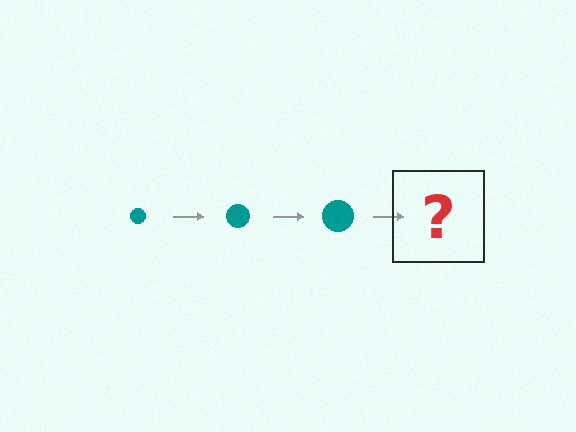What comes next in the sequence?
The next element should be a teal circle, larger than the previous one.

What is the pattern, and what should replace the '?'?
The pattern is that the circle gets progressively larger each step. The '?' should be a teal circle, larger than the previous one.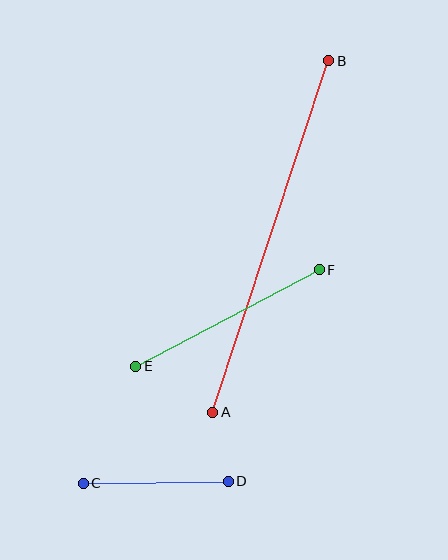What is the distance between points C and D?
The distance is approximately 145 pixels.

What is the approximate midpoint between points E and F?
The midpoint is at approximately (227, 318) pixels.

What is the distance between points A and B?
The distance is approximately 370 pixels.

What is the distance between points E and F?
The distance is approximately 207 pixels.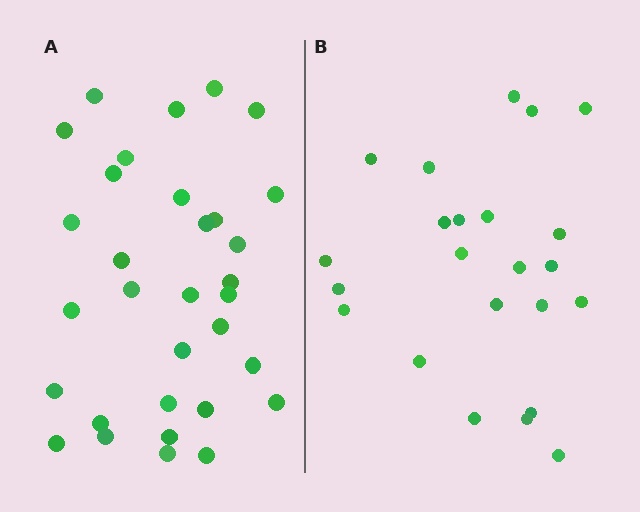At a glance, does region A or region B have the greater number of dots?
Region A (the left region) has more dots.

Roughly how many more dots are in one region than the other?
Region A has roughly 8 or so more dots than region B.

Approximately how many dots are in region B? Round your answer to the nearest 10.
About 20 dots. (The exact count is 23, which rounds to 20.)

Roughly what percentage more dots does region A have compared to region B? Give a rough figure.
About 40% more.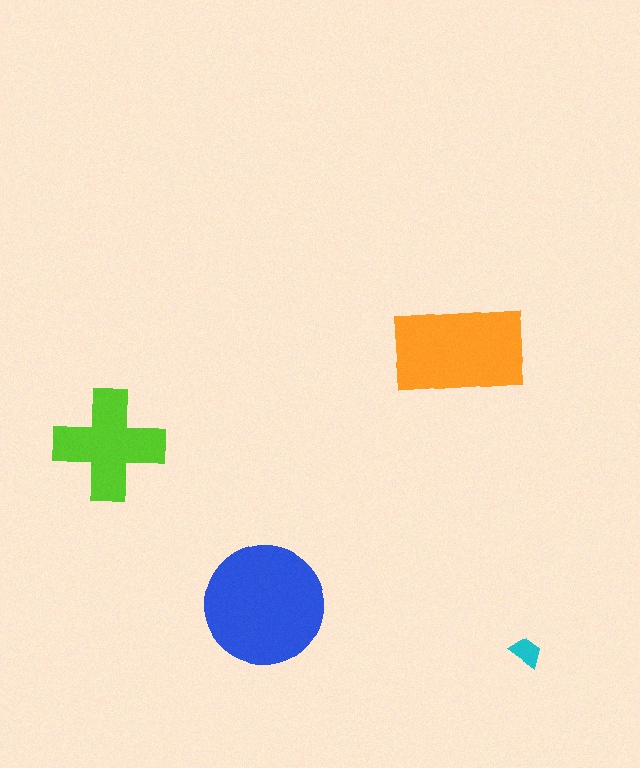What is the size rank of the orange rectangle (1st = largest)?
2nd.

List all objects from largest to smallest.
The blue circle, the orange rectangle, the lime cross, the cyan trapezoid.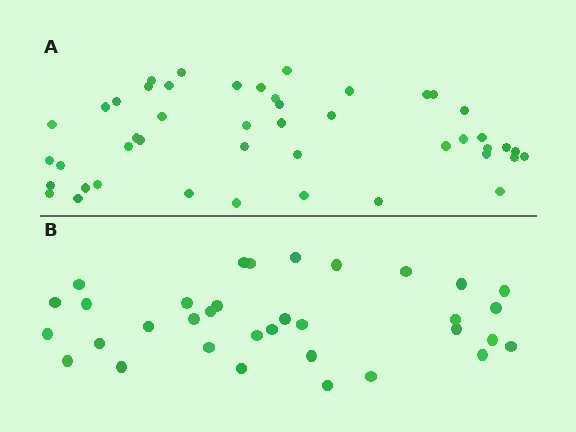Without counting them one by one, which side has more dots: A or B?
Region A (the top region) has more dots.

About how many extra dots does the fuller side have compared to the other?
Region A has roughly 12 or so more dots than region B.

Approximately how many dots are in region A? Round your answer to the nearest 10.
About 50 dots. (The exact count is 46, which rounds to 50.)